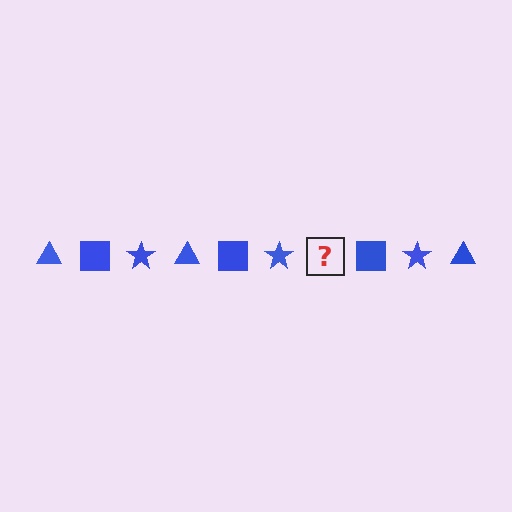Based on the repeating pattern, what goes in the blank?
The blank should be a blue triangle.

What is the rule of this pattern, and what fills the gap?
The rule is that the pattern cycles through triangle, square, star shapes in blue. The gap should be filled with a blue triangle.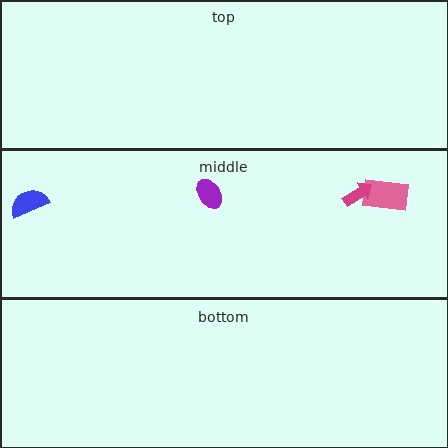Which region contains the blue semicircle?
The middle region.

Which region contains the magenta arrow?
The middle region.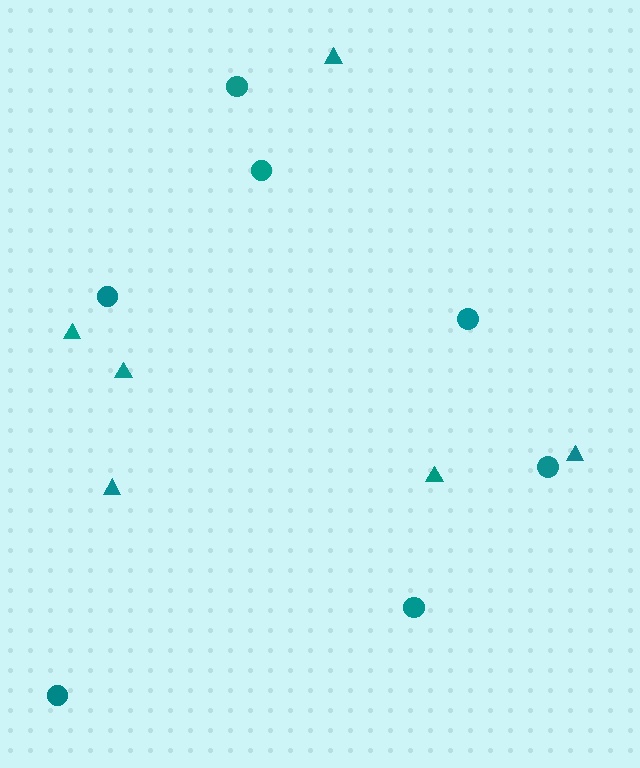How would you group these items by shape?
There are 2 groups: one group of triangles (6) and one group of circles (7).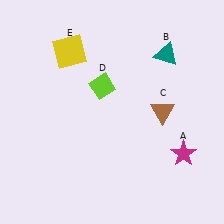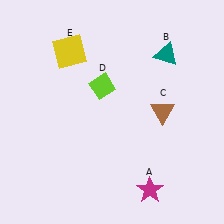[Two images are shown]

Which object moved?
The magenta star (A) moved down.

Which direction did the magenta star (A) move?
The magenta star (A) moved down.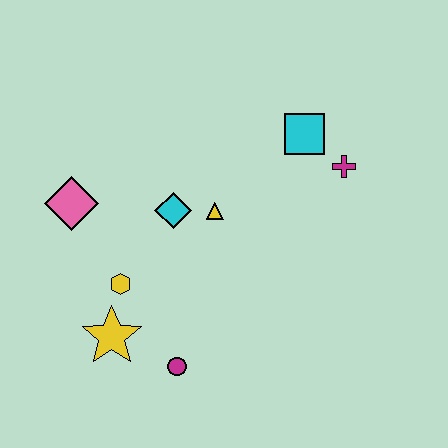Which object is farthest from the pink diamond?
The magenta cross is farthest from the pink diamond.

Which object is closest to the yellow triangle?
The cyan diamond is closest to the yellow triangle.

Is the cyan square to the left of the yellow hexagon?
No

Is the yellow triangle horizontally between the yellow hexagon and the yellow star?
No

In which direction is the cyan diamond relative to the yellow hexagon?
The cyan diamond is above the yellow hexagon.